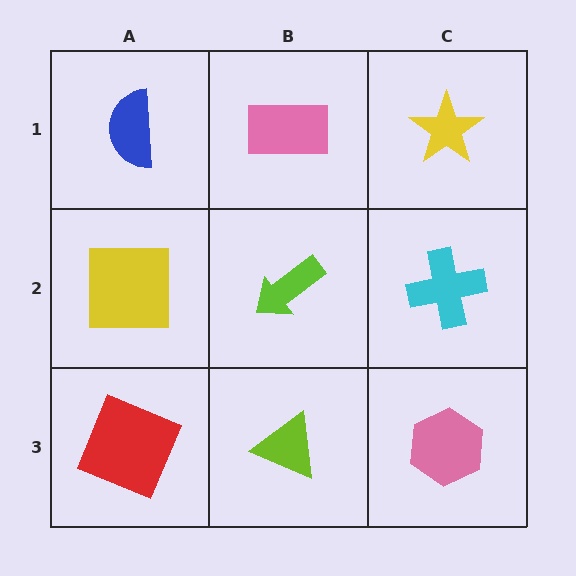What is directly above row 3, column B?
A lime arrow.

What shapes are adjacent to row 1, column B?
A lime arrow (row 2, column B), a blue semicircle (row 1, column A), a yellow star (row 1, column C).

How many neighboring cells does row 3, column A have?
2.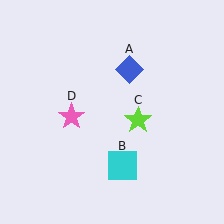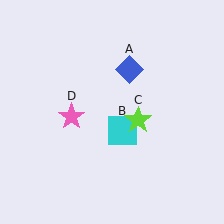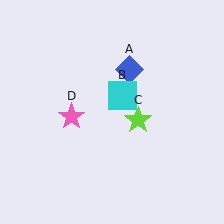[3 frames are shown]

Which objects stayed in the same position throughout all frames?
Blue diamond (object A) and lime star (object C) and pink star (object D) remained stationary.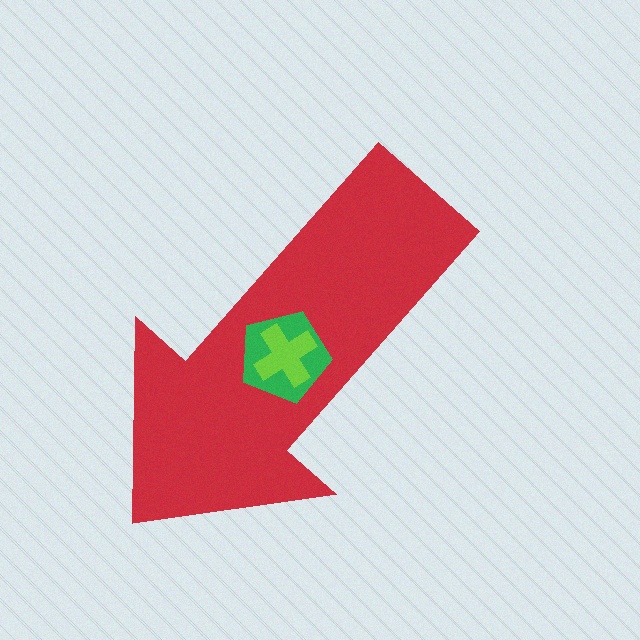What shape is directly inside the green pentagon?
The lime cross.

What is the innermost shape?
The lime cross.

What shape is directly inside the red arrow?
The green pentagon.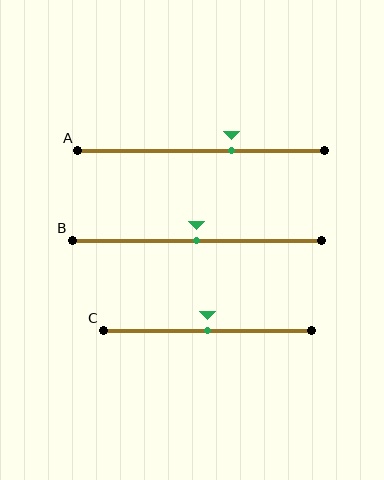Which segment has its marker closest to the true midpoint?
Segment B has its marker closest to the true midpoint.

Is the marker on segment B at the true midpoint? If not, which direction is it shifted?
Yes, the marker on segment B is at the true midpoint.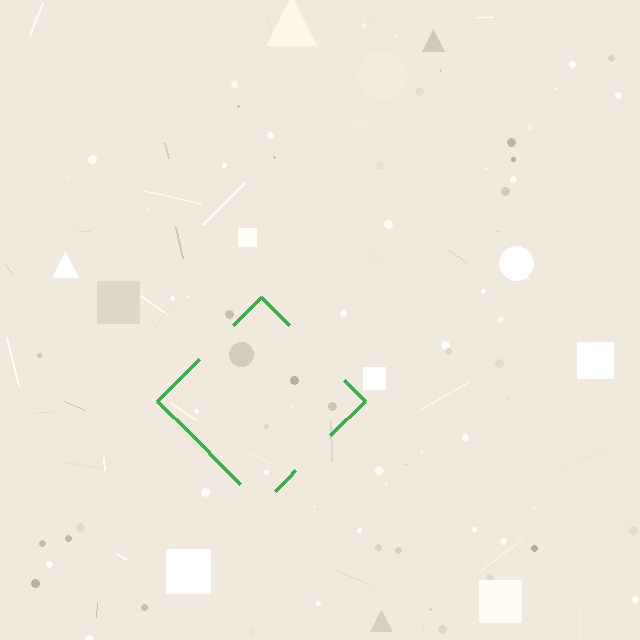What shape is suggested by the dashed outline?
The dashed outline suggests a diamond.